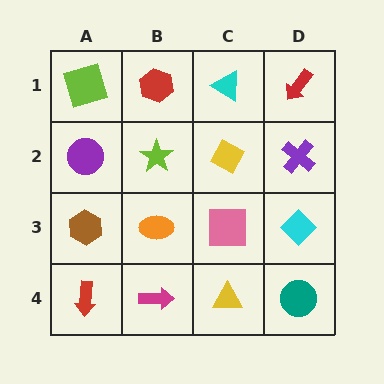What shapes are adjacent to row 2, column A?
A lime square (row 1, column A), a brown hexagon (row 3, column A), a lime star (row 2, column B).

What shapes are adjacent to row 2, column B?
A red hexagon (row 1, column B), an orange ellipse (row 3, column B), a purple circle (row 2, column A), a yellow diamond (row 2, column C).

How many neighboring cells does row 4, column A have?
2.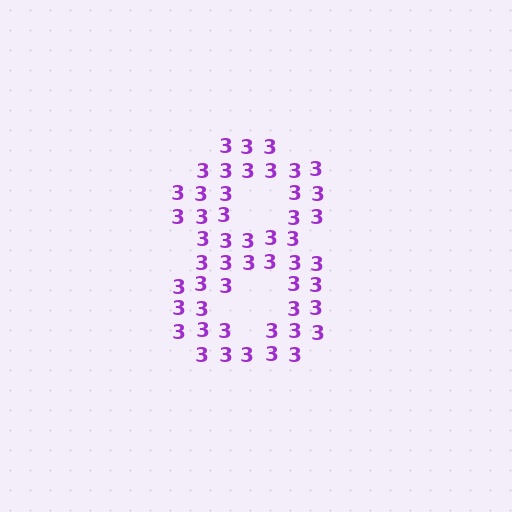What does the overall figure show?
The overall figure shows the digit 8.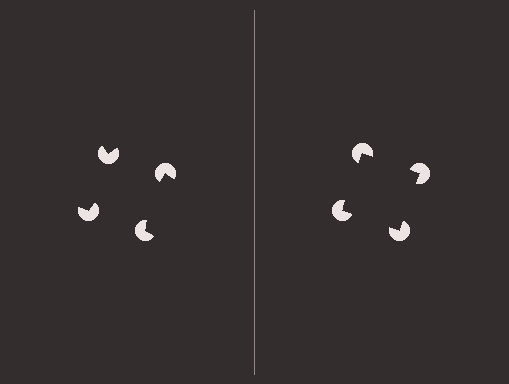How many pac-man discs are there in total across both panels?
8 — 4 on each side.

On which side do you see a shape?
An illusory square appears on the right side. On the left side the wedge cuts are rotated, so no coherent shape forms.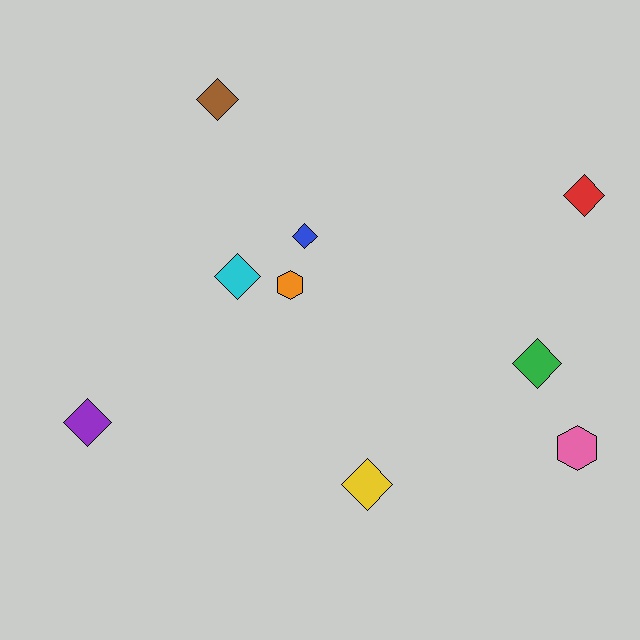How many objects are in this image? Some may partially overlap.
There are 9 objects.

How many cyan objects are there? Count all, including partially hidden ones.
There is 1 cyan object.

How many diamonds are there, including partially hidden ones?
There are 7 diamonds.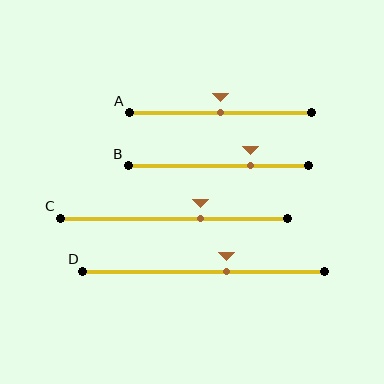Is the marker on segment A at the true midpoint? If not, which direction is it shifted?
Yes, the marker on segment A is at the true midpoint.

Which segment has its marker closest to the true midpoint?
Segment A has its marker closest to the true midpoint.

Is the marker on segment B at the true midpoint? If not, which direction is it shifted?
No, the marker on segment B is shifted to the right by about 18% of the segment length.